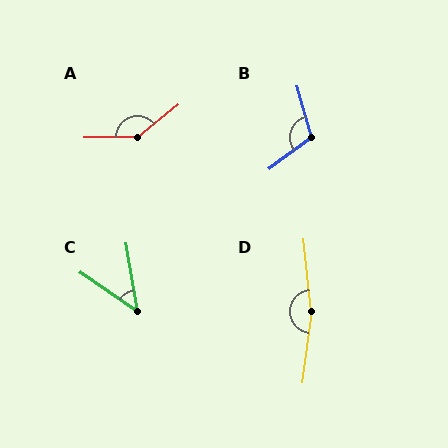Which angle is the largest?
D, at approximately 167 degrees.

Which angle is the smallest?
C, at approximately 46 degrees.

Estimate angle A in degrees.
Approximately 142 degrees.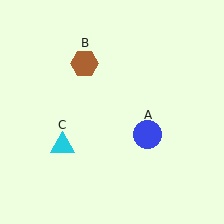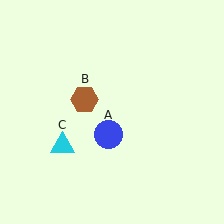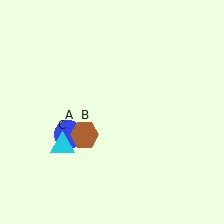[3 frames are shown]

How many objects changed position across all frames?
2 objects changed position: blue circle (object A), brown hexagon (object B).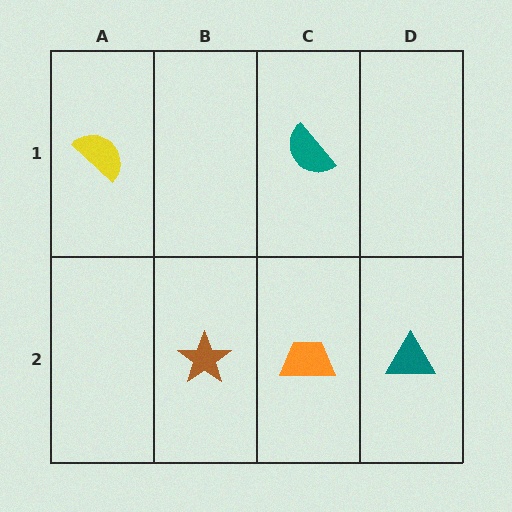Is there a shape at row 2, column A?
No, that cell is empty.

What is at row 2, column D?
A teal triangle.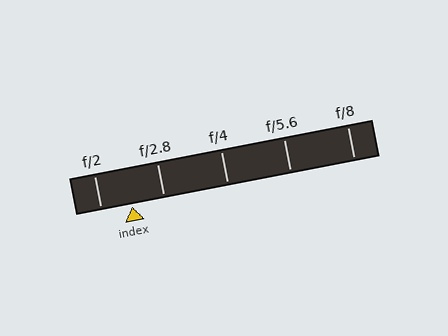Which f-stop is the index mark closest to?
The index mark is closest to f/2.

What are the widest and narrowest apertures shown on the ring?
The widest aperture shown is f/2 and the narrowest is f/8.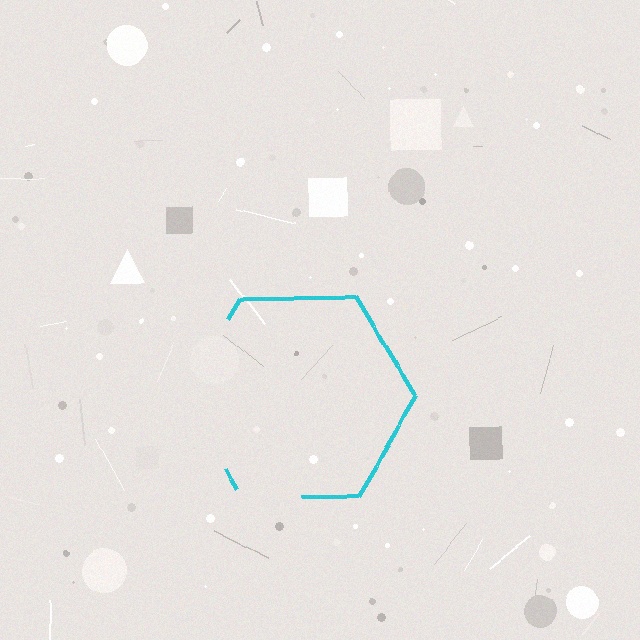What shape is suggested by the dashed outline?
The dashed outline suggests a hexagon.